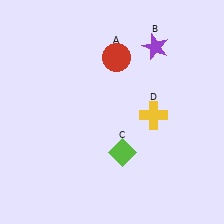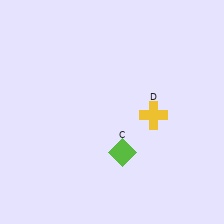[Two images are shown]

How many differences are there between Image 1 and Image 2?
There are 2 differences between the two images.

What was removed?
The purple star (B), the red circle (A) were removed in Image 2.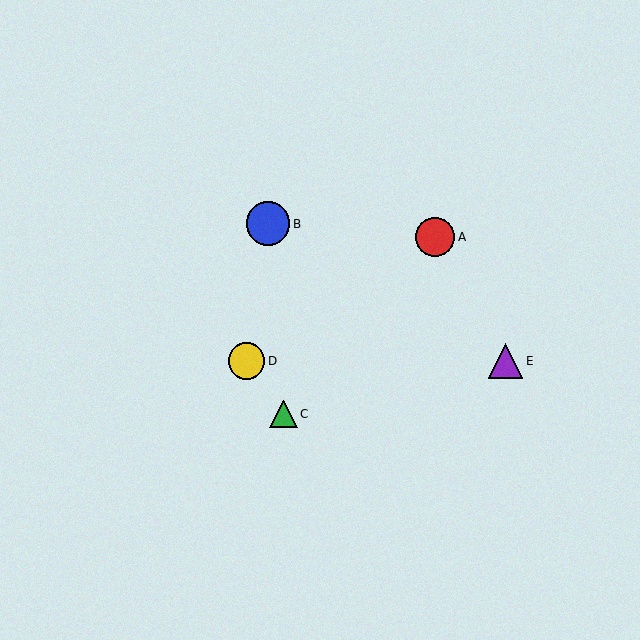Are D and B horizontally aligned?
No, D is at y≈361 and B is at y≈224.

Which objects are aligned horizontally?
Objects D, E are aligned horizontally.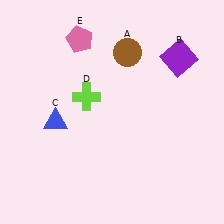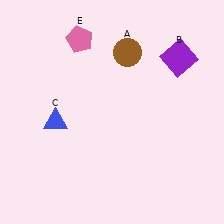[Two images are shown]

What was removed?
The lime cross (D) was removed in Image 2.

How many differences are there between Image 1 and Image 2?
There is 1 difference between the two images.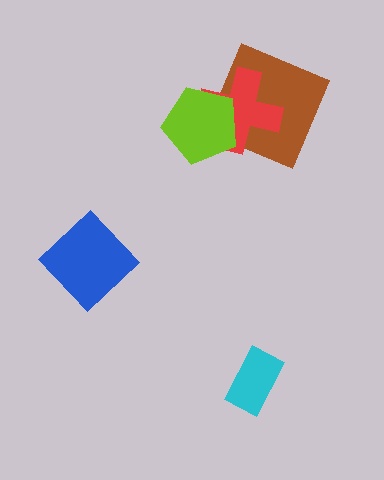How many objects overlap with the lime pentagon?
2 objects overlap with the lime pentagon.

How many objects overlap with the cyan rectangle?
0 objects overlap with the cyan rectangle.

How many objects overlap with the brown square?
2 objects overlap with the brown square.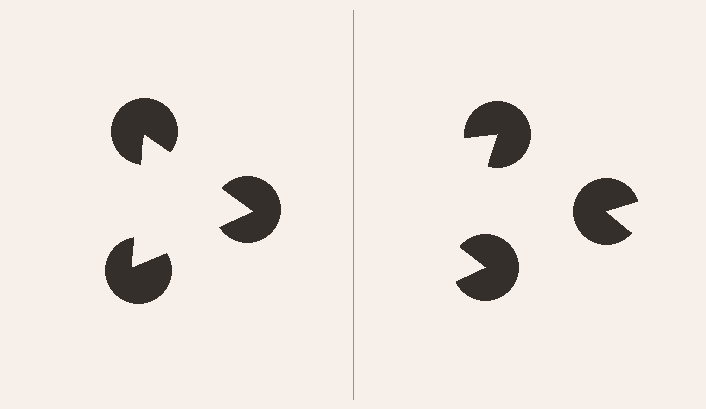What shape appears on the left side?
An illusory triangle.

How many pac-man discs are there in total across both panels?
6 — 3 on each side.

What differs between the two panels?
The pac-man discs are positioned identically on both sides; only the wedge orientations differ. On the left they align to a triangle; on the right they are misaligned.